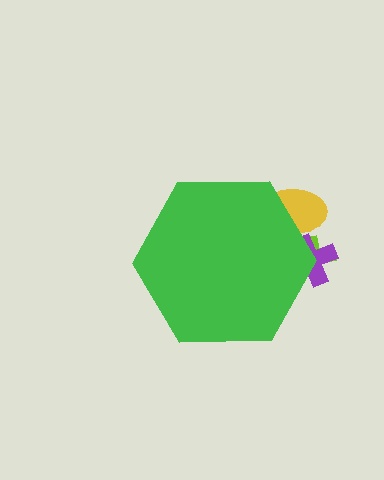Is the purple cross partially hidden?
Yes, the purple cross is partially hidden behind the green hexagon.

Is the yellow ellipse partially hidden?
Yes, the yellow ellipse is partially hidden behind the green hexagon.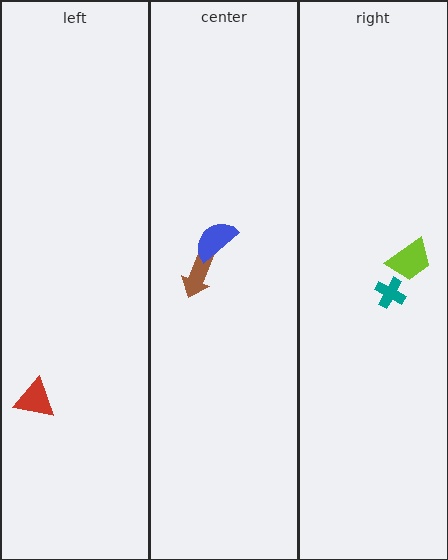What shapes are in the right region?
The lime trapezoid, the teal cross.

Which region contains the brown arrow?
The center region.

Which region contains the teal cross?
The right region.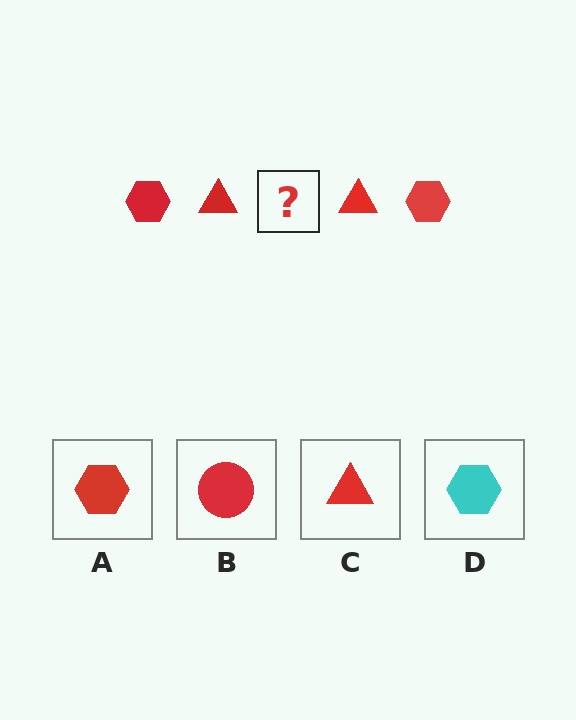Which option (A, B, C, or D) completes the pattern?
A.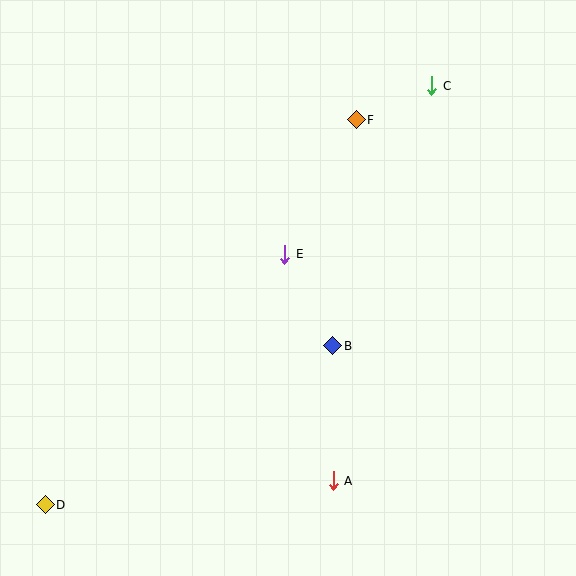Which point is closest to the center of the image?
Point E at (285, 254) is closest to the center.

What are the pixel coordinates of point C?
Point C is at (432, 86).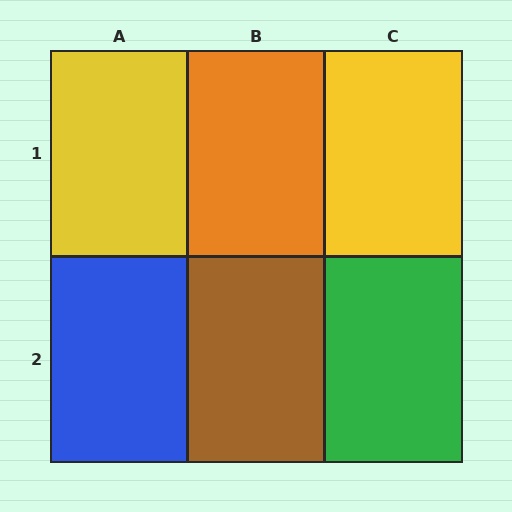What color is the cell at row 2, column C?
Green.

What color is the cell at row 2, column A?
Blue.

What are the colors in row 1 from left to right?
Yellow, orange, yellow.